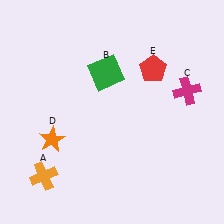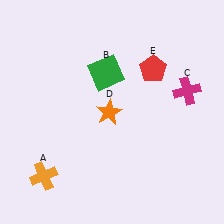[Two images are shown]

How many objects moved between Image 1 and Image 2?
1 object moved between the two images.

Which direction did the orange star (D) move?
The orange star (D) moved right.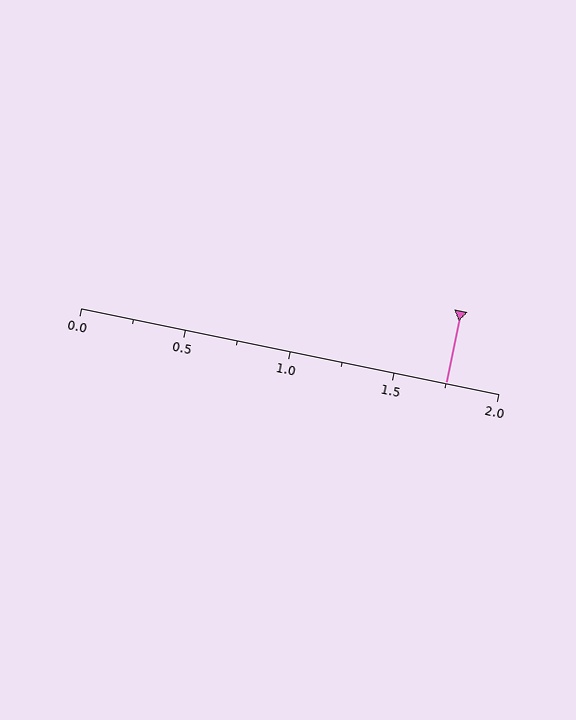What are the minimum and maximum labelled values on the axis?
The axis runs from 0.0 to 2.0.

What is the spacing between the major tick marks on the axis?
The major ticks are spaced 0.5 apart.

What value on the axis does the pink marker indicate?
The marker indicates approximately 1.75.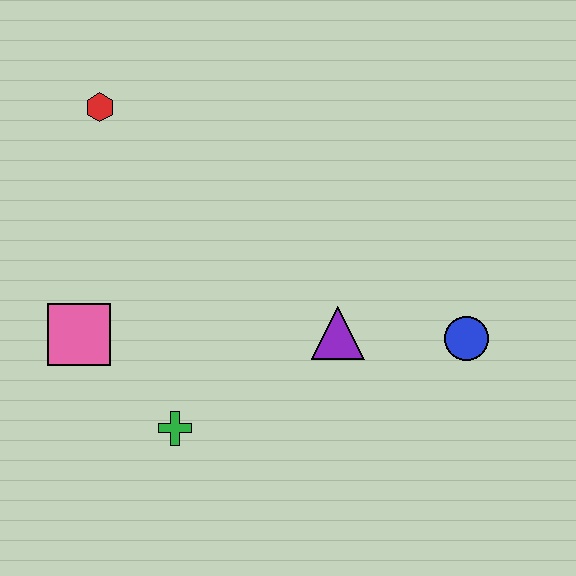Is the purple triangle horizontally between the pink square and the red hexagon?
No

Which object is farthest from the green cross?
The red hexagon is farthest from the green cross.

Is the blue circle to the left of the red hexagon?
No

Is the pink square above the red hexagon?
No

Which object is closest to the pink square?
The green cross is closest to the pink square.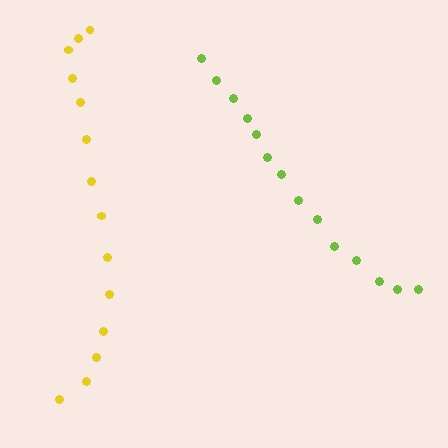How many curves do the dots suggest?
There are 2 distinct paths.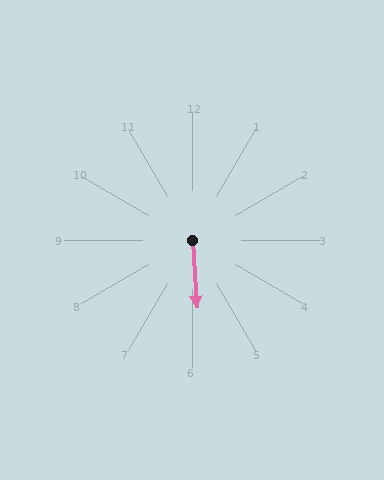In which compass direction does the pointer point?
South.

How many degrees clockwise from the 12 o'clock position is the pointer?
Approximately 176 degrees.